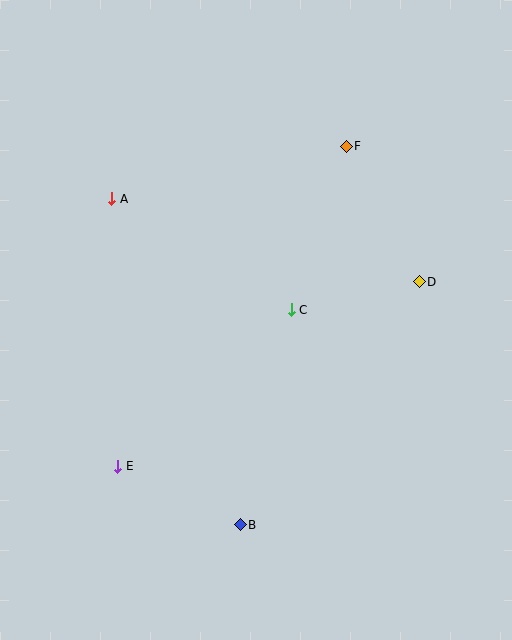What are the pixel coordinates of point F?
Point F is at (346, 146).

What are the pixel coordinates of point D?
Point D is at (419, 282).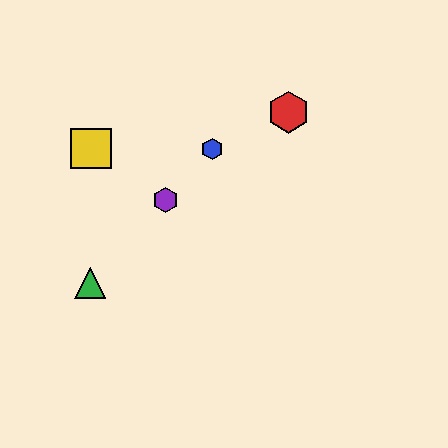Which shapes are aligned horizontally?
The blue hexagon, the yellow square are aligned horizontally.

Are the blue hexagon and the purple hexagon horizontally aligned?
No, the blue hexagon is at y≈149 and the purple hexagon is at y≈200.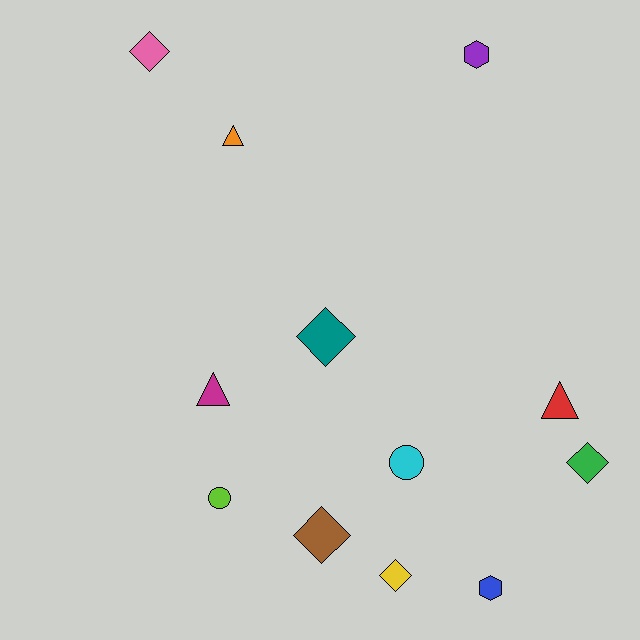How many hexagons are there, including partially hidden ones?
There are 2 hexagons.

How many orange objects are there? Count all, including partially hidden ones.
There is 1 orange object.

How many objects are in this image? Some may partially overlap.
There are 12 objects.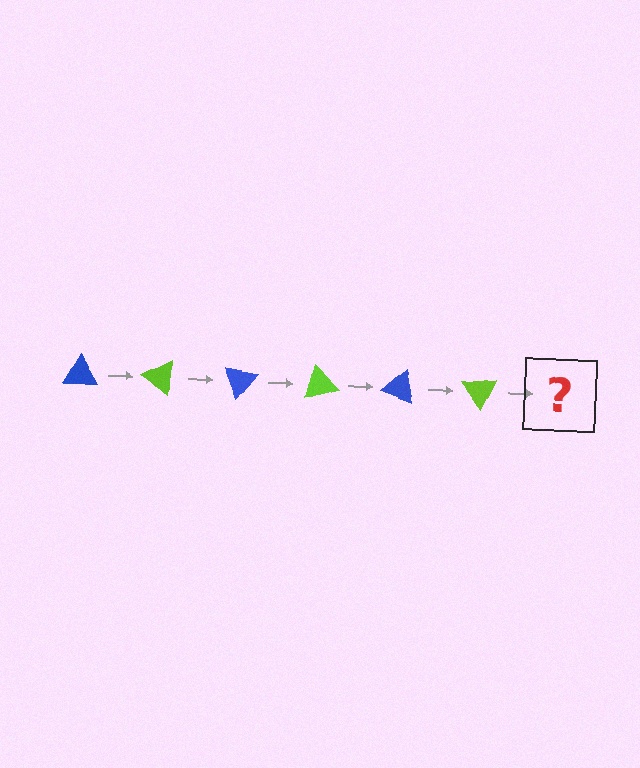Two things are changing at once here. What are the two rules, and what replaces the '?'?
The two rules are that it rotates 35 degrees each step and the color cycles through blue and lime. The '?' should be a blue triangle, rotated 210 degrees from the start.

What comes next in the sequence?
The next element should be a blue triangle, rotated 210 degrees from the start.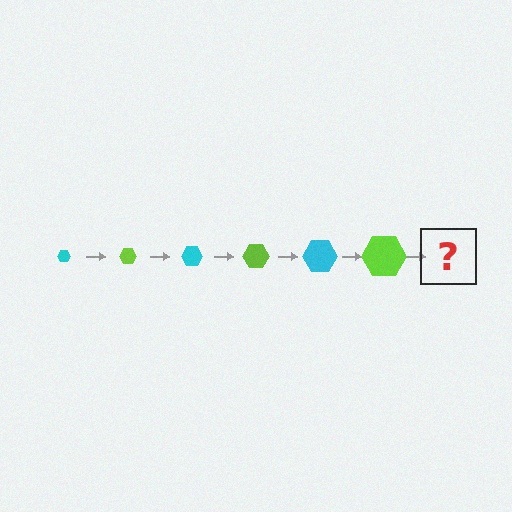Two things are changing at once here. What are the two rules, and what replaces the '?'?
The two rules are that the hexagon grows larger each step and the color cycles through cyan and lime. The '?' should be a cyan hexagon, larger than the previous one.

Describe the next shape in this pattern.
It should be a cyan hexagon, larger than the previous one.